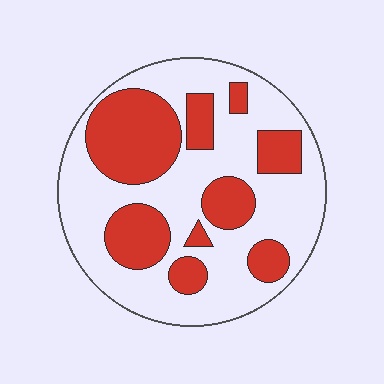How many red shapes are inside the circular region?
9.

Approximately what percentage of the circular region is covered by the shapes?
Approximately 35%.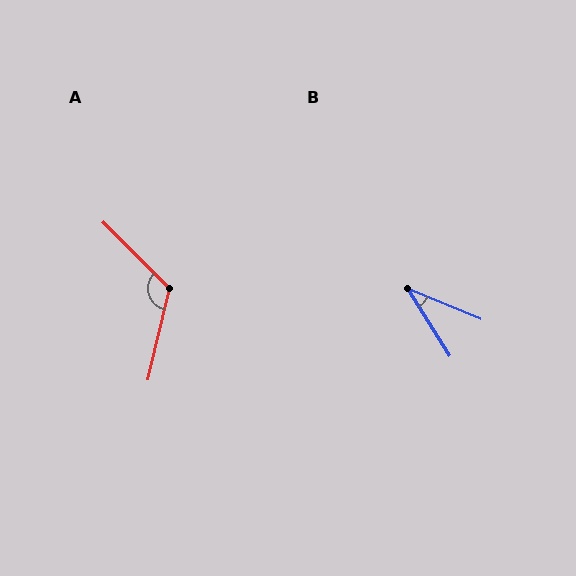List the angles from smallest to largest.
B (36°), A (121°).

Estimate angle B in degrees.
Approximately 36 degrees.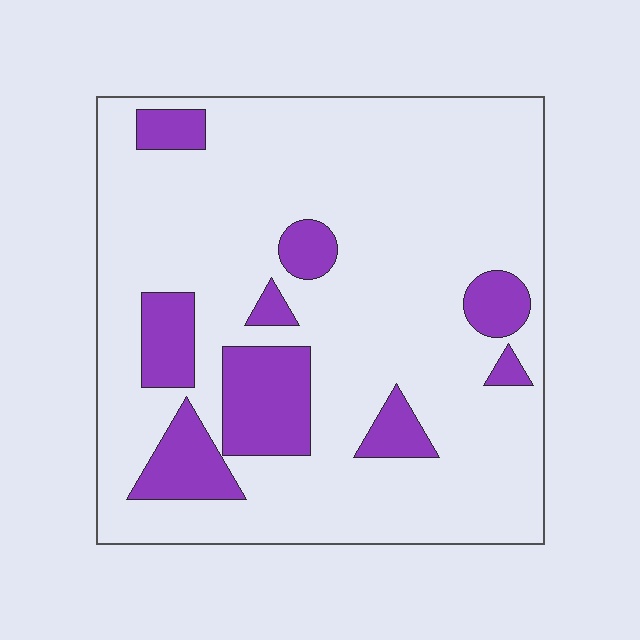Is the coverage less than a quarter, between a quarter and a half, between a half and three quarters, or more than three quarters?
Less than a quarter.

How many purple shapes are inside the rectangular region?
9.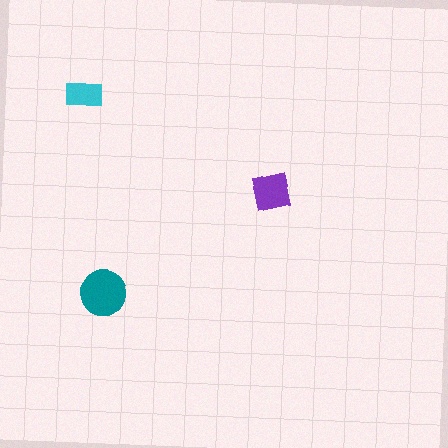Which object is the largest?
The teal circle.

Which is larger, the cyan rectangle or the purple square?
The purple square.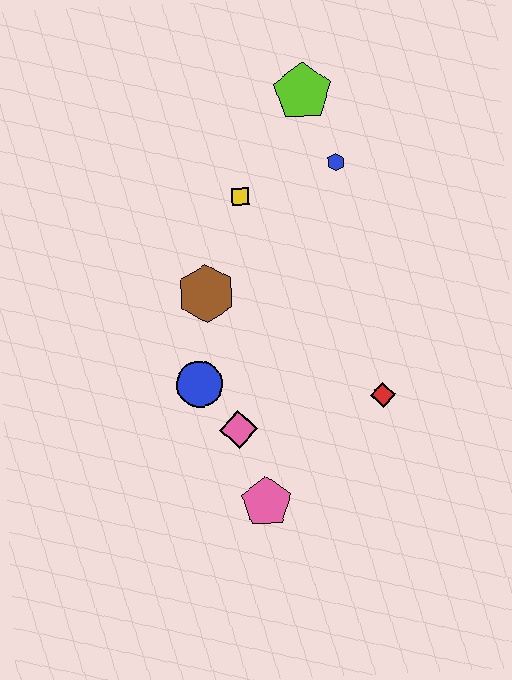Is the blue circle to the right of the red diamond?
No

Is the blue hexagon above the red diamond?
Yes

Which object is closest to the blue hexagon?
The lime pentagon is closest to the blue hexagon.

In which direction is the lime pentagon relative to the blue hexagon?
The lime pentagon is above the blue hexagon.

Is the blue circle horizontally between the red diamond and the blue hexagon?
No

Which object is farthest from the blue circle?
The lime pentagon is farthest from the blue circle.